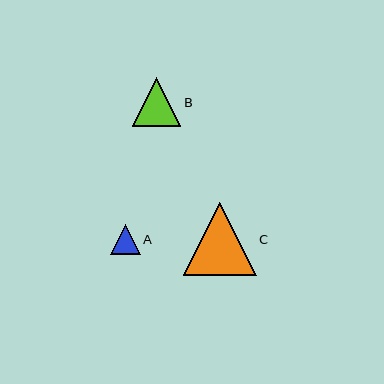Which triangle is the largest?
Triangle C is the largest with a size of approximately 73 pixels.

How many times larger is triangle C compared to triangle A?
Triangle C is approximately 2.4 times the size of triangle A.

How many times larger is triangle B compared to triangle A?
Triangle B is approximately 1.6 times the size of triangle A.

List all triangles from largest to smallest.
From largest to smallest: C, B, A.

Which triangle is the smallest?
Triangle A is the smallest with a size of approximately 30 pixels.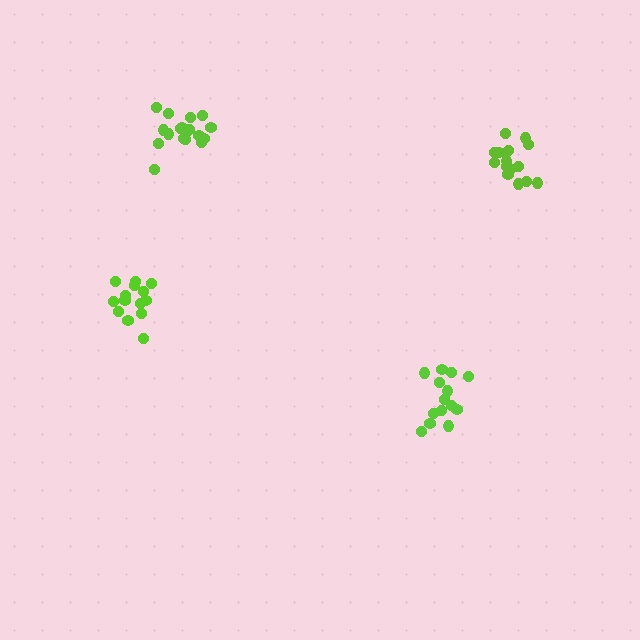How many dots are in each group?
Group 1: 14 dots, Group 2: 14 dots, Group 3: 15 dots, Group 4: 18 dots (61 total).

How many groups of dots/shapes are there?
There are 4 groups.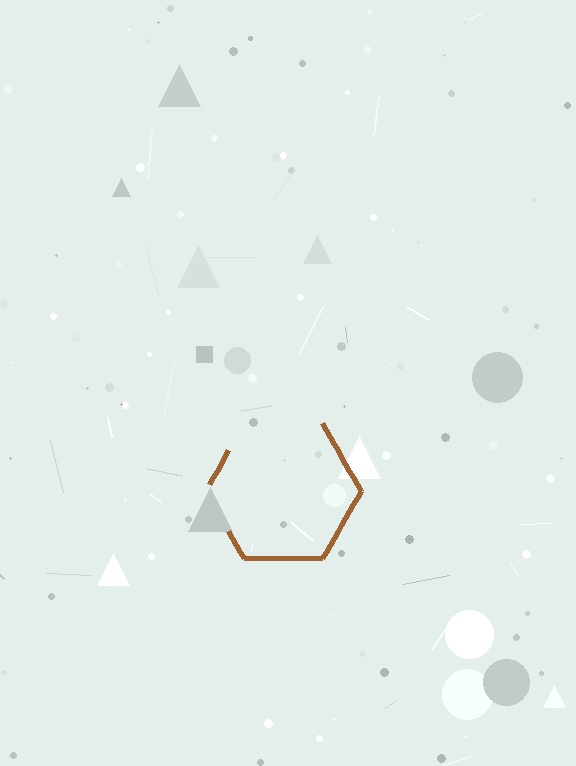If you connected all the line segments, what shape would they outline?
They would outline a hexagon.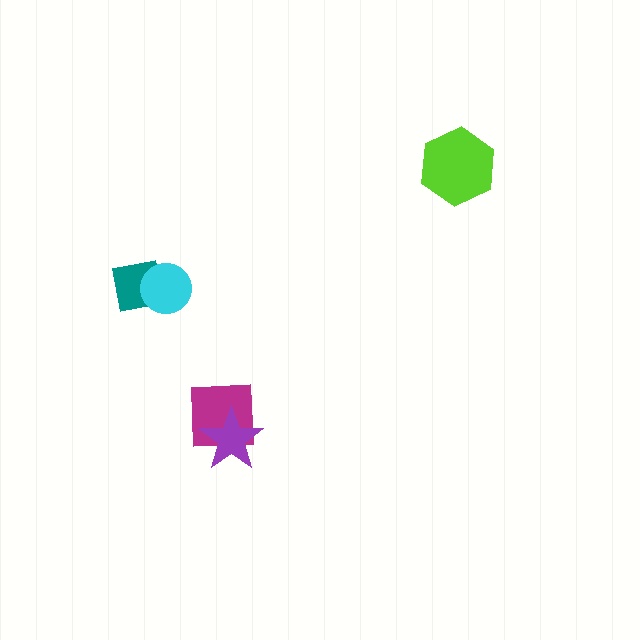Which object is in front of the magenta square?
The purple star is in front of the magenta square.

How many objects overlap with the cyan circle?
1 object overlaps with the cyan circle.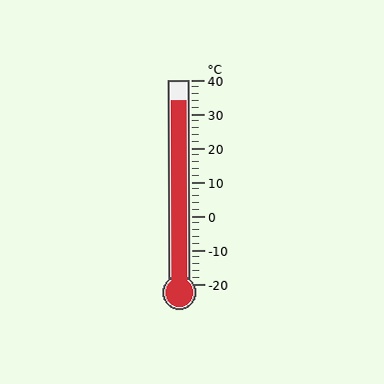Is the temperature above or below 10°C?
The temperature is above 10°C.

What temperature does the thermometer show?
The thermometer shows approximately 34°C.